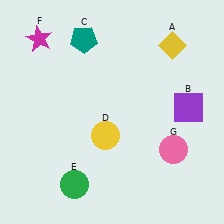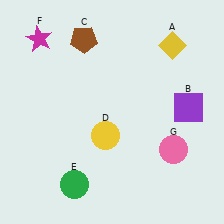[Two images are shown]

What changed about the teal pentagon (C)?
In Image 1, C is teal. In Image 2, it changed to brown.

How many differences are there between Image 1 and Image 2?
There is 1 difference between the two images.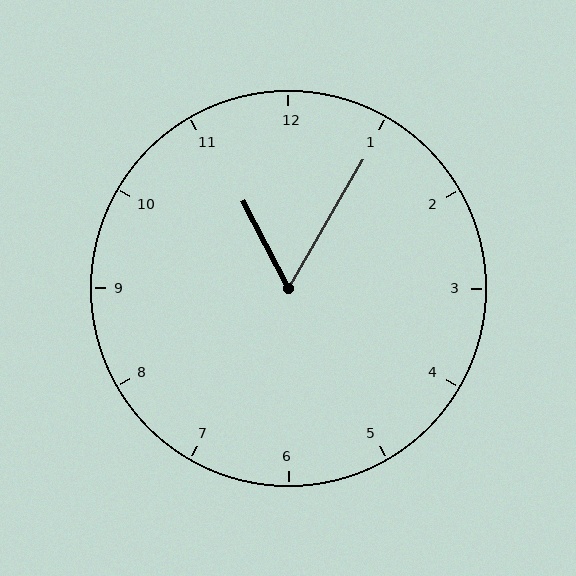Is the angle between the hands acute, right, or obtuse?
It is acute.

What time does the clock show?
11:05.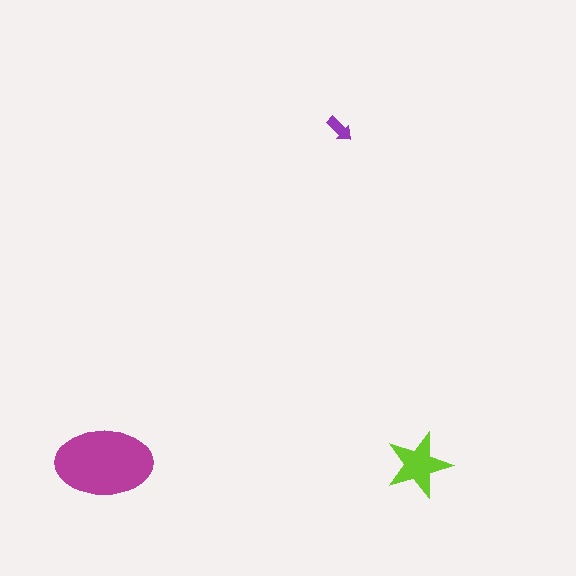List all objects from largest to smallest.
The magenta ellipse, the lime star, the purple arrow.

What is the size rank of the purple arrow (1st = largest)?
3rd.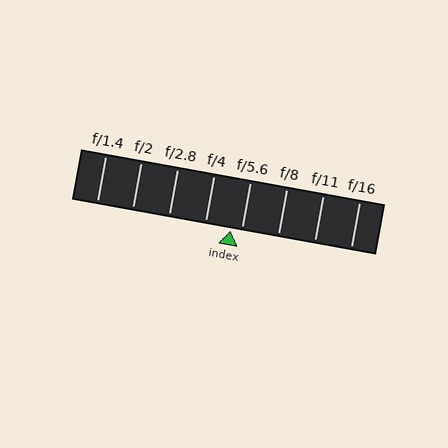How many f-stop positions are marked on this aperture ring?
There are 8 f-stop positions marked.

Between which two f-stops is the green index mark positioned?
The index mark is between f/4 and f/5.6.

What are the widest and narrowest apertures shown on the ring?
The widest aperture shown is f/1.4 and the narrowest is f/16.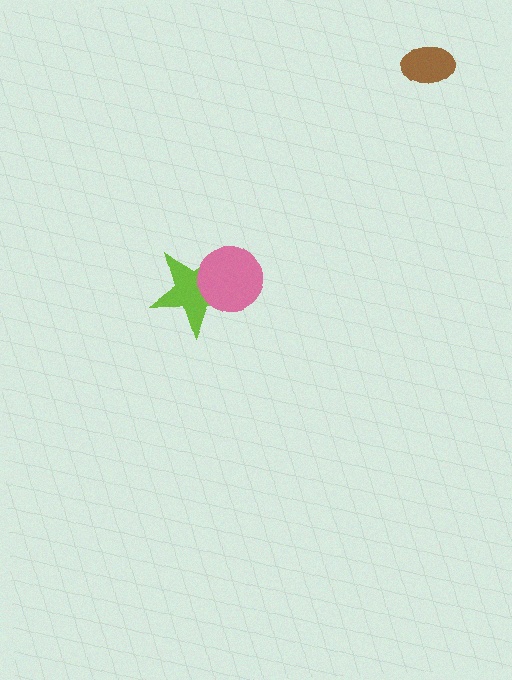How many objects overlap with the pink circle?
1 object overlaps with the pink circle.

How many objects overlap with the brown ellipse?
0 objects overlap with the brown ellipse.